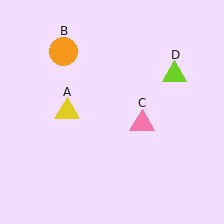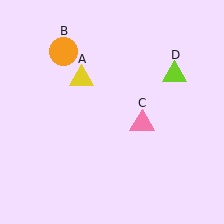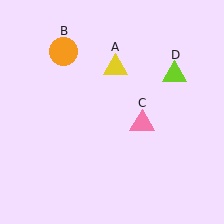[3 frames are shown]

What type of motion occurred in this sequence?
The yellow triangle (object A) rotated clockwise around the center of the scene.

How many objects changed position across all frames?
1 object changed position: yellow triangle (object A).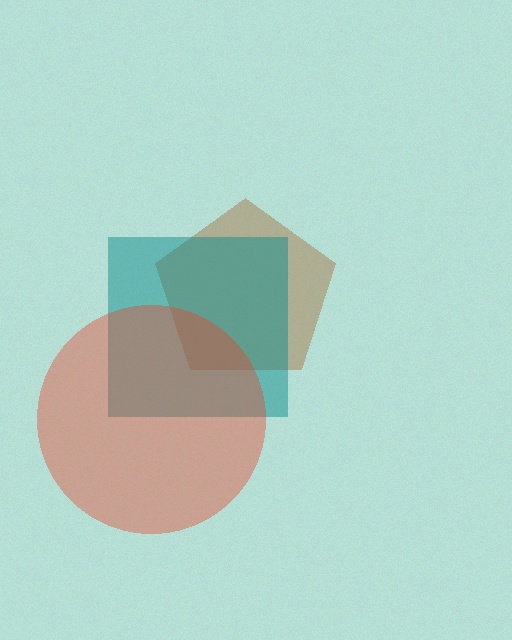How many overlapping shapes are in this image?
There are 3 overlapping shapes in the image.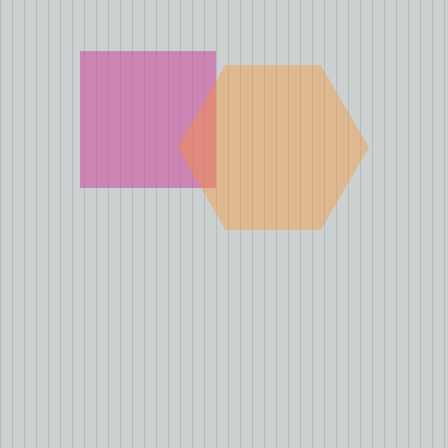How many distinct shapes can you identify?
There are 2 distinct shapes: a magenta square, an orange hexagon.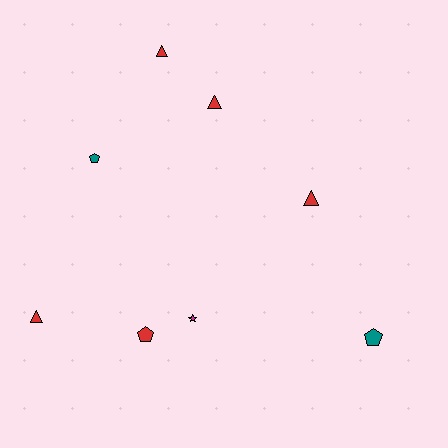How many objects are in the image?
There are 8 objects.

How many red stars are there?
There are no red stars.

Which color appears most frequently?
Red, with 5 objects.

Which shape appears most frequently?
Triangle, with 4 objects.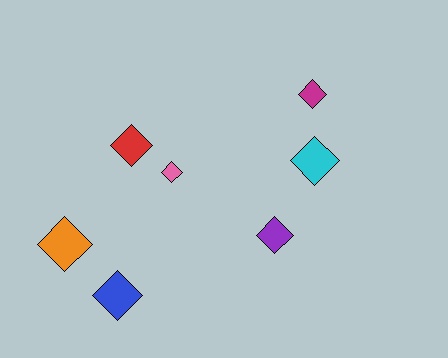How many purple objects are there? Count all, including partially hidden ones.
There is 1 purple object.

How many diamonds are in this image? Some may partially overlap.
There are 7 diamonds.